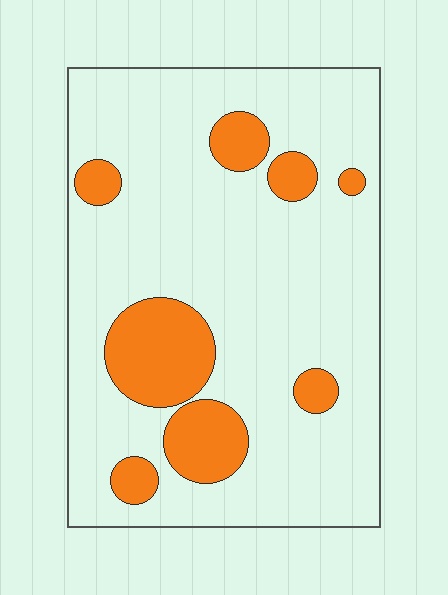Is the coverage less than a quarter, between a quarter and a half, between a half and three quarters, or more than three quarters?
Less than a quarter.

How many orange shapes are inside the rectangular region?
8.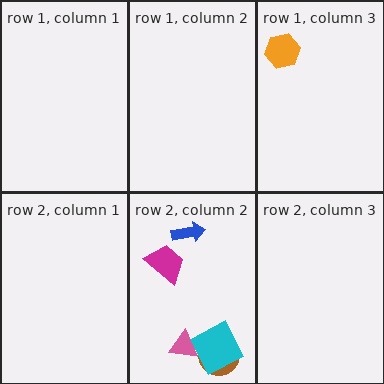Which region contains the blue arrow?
The row 2, column 2 region.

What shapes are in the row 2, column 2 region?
The pink triangle, the brown circle, the cyan square, the magenta trapezoid, the blue arrow.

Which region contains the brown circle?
The row 2, column 2 region.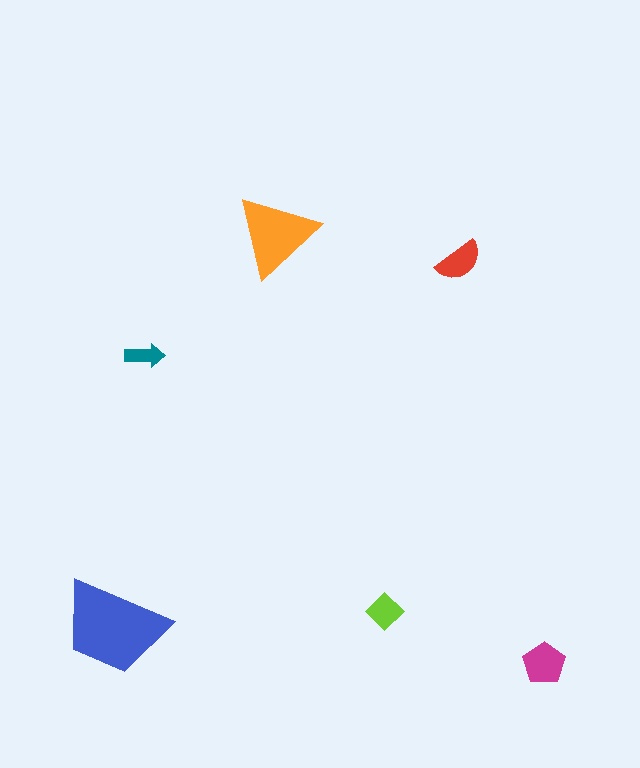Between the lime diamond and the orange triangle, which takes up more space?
The orange triangle.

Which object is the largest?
The blue trapezoid.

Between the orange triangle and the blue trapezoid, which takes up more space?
The blue trapezoid.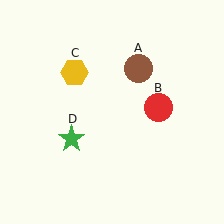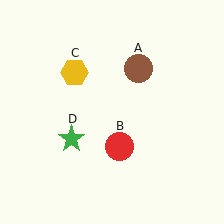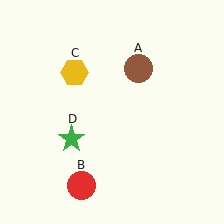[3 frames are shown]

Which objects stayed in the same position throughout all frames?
Brown circle (object A) and yellow hexagon (object C) and green star (object D) remained stationary.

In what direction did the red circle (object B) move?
The red circle (object B) moved down and to the left.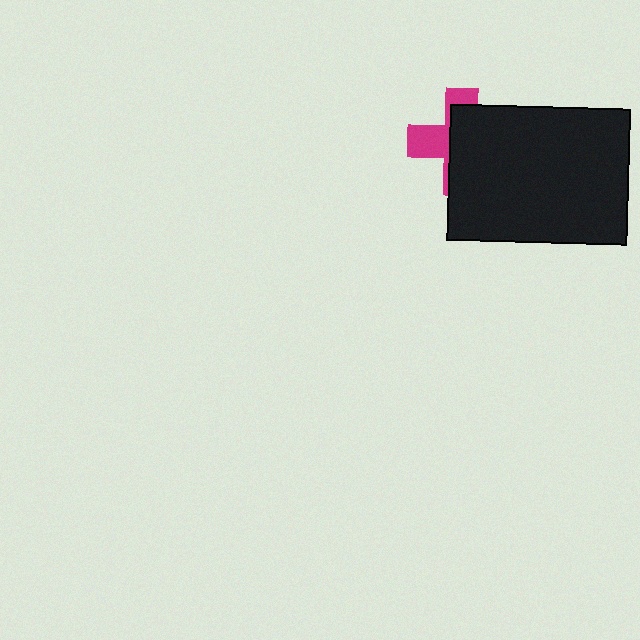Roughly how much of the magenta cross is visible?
A small part of it is visible (roughly 36%).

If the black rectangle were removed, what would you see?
You would see the complete magenta cross.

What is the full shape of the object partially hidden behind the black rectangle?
The partially hidden object is a magenta cross.